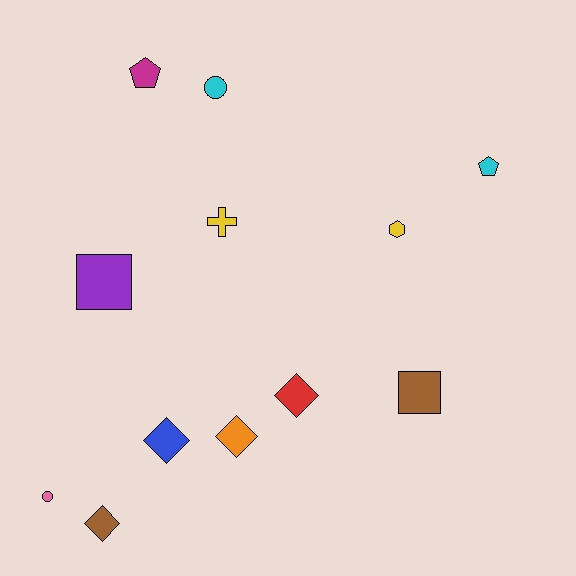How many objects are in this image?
There are 12 objects.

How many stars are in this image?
There are no stars.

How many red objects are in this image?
There is 1 red object.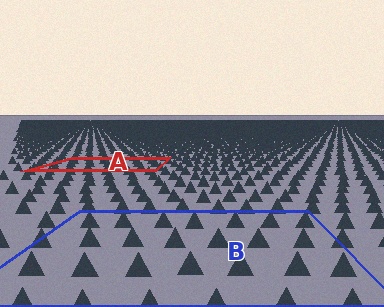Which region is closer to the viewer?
Region B is closer. The texture elements there are larger and more spread out.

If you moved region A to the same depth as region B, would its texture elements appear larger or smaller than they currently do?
They would appear larger. At a closer depth, the same texture elements are projected at a bigger on-screen size.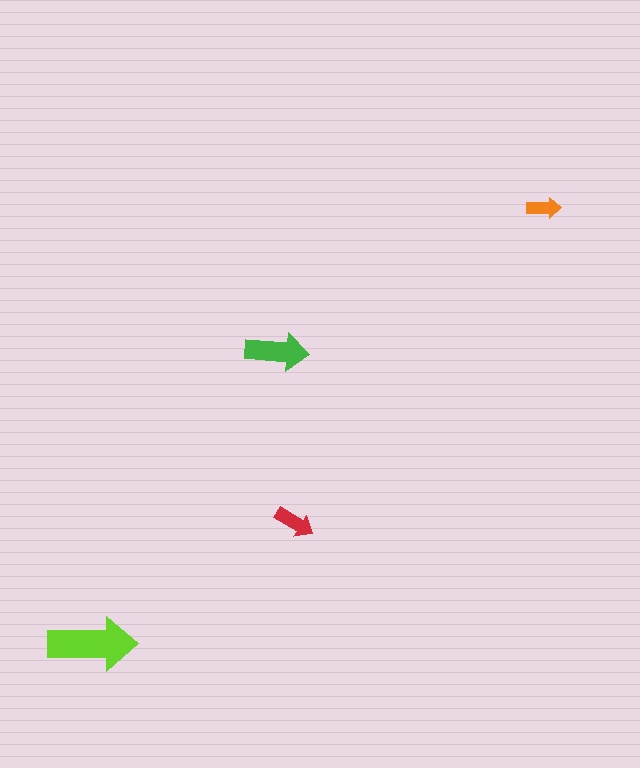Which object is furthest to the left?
The lime arrow is leftmost.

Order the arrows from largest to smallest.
the lime one, the green one, the red one, the orange one.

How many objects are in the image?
There are 4 objects in the image.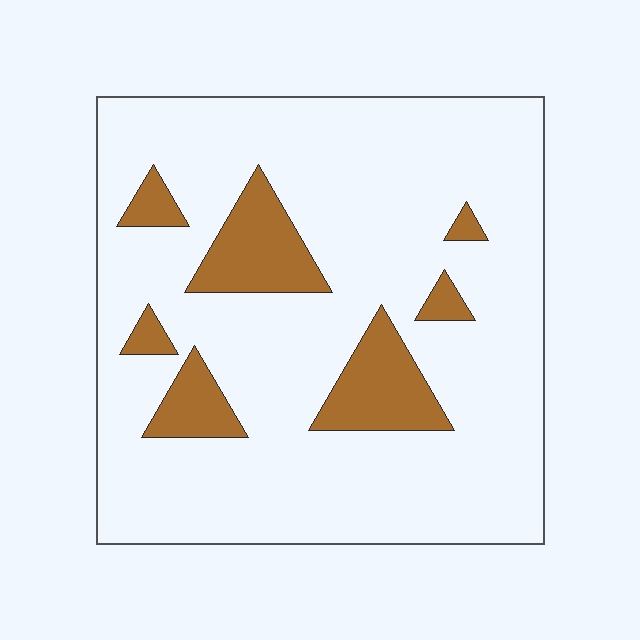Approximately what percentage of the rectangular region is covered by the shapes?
Approximately 15%.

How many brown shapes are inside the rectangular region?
7.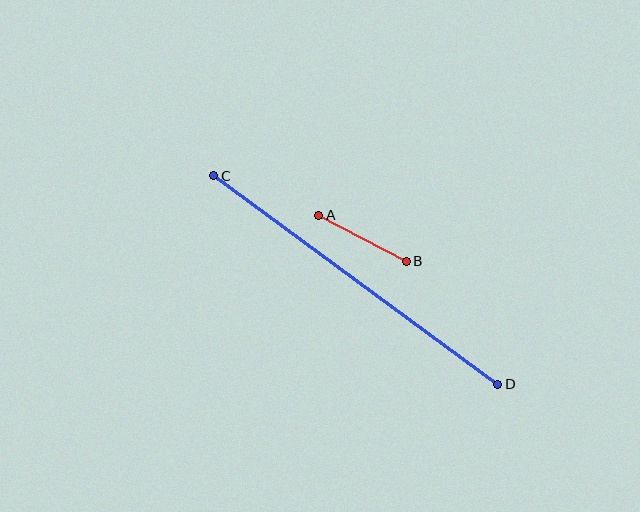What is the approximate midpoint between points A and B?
The midpoint is at approximately (362, 238) pixels.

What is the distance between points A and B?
The distance is approximately 99 pixels.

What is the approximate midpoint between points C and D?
The midpoint is at approximately (356, 280) pixels.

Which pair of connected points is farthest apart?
Points C and D are farthest apart.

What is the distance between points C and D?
The distance is approximately 352 pixels.